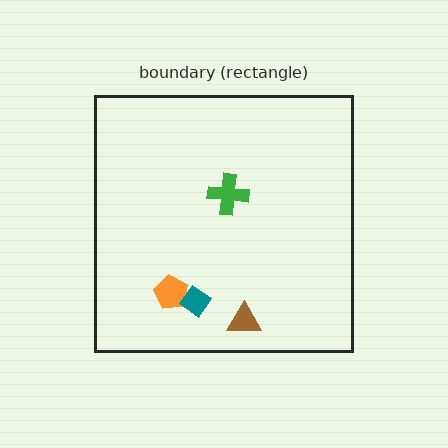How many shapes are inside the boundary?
4 inside, 0 outside.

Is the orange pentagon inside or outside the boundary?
Inside.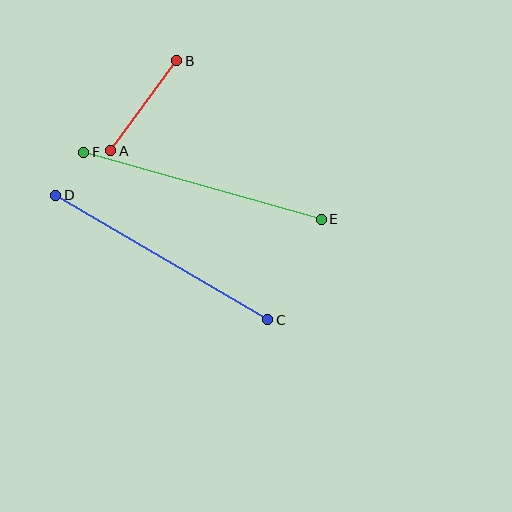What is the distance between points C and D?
The distance is approximately 245 pixels.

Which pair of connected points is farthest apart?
Points E and F are farthest apart.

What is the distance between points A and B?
The distance is approximately 112 pixels.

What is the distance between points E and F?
The distance is approximately 247 pixels.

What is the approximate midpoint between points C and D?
The midpoint is at approximately (162, 258) pixels.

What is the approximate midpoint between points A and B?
The midpoint is at approximately (144, 106) pixels.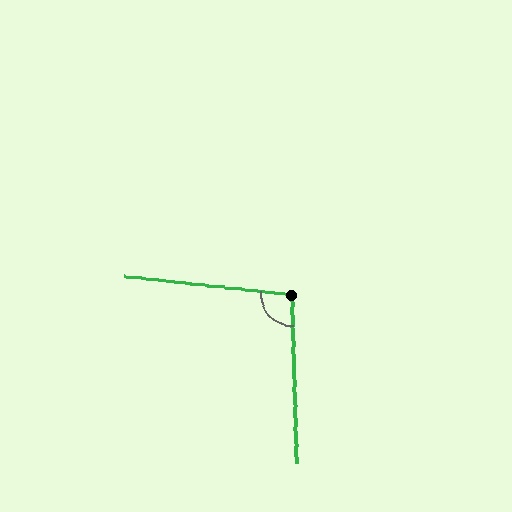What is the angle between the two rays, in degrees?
Approximately 98 degrees.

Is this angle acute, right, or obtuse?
It is obtuse.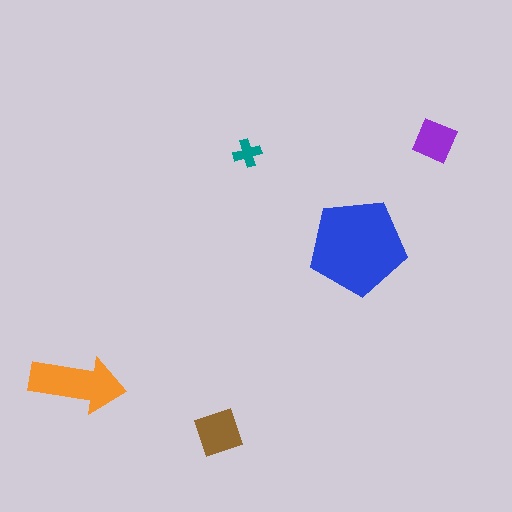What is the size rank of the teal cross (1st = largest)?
5th.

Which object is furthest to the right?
The purple square is rightmost.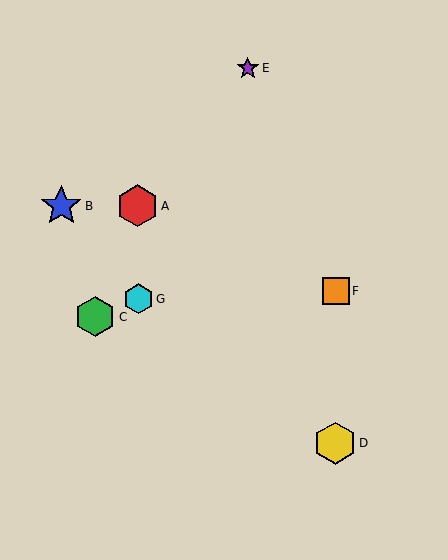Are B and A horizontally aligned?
Yes, both are at y≈206.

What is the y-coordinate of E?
Object E is at y≈68.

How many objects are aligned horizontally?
2 objects (A, B) are aligned horizontally.